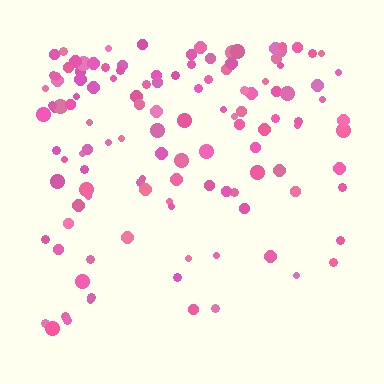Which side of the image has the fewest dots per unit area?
The bottom.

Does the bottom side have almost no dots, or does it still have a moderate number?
Still a moderate number, just noticeably fewer than the top.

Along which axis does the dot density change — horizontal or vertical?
Vertical.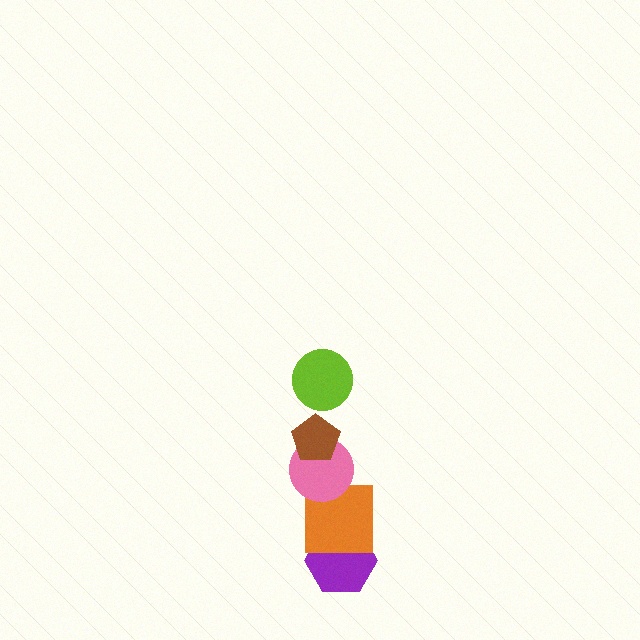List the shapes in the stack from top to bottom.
From top to bottom: the lime circle, the brown pentagon, the pink circle, the orange square, the purple hexagon.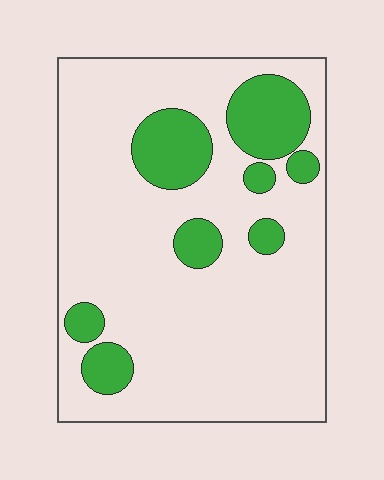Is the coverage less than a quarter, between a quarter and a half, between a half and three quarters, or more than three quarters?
Less than a quarter.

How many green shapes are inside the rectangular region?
8.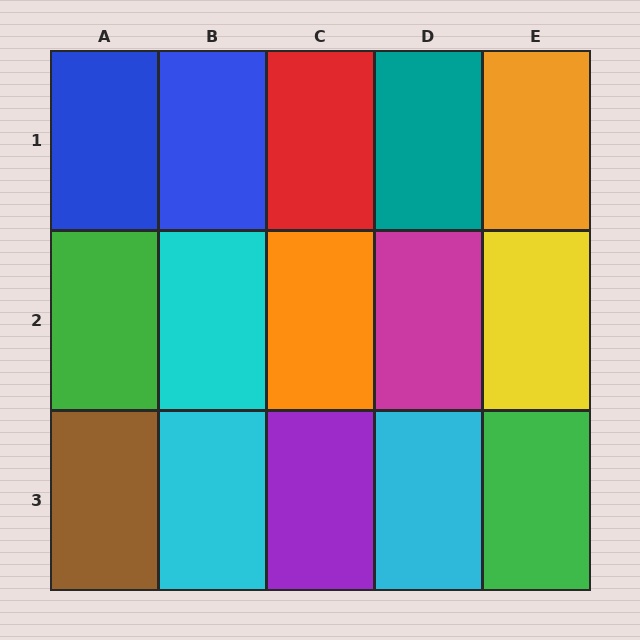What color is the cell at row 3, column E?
Green.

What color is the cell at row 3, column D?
Cyan.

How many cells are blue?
2 cells are blue.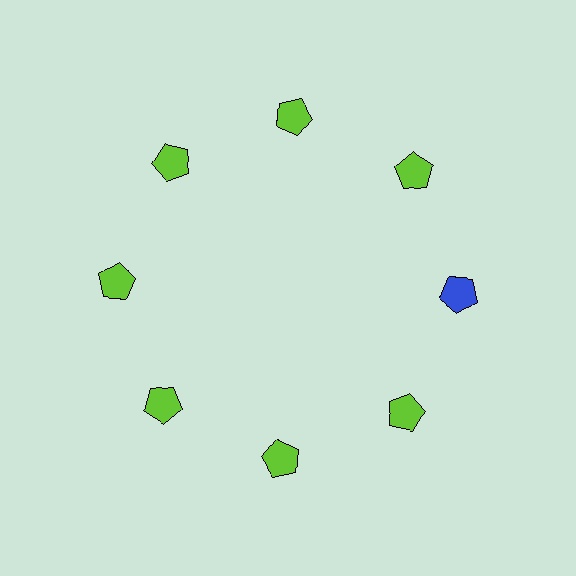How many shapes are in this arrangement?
There are 8 shapes arranged in a ring pattern.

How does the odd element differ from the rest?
It has a different color: blue instead of lime.